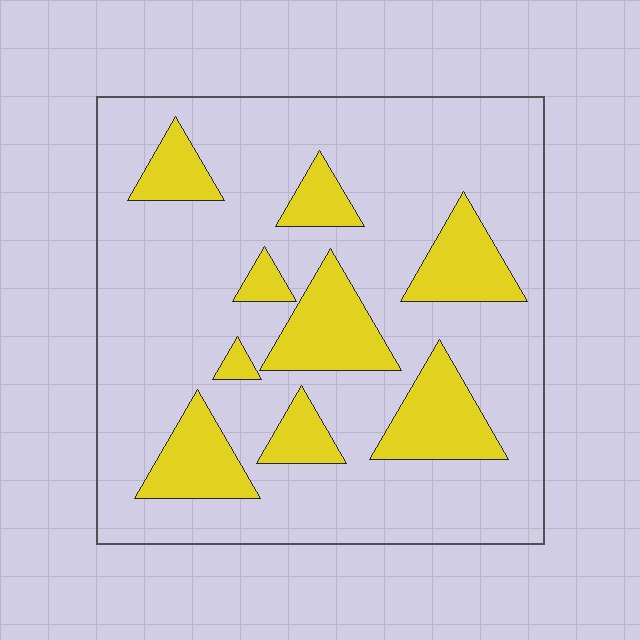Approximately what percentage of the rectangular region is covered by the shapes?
Approximately 25%.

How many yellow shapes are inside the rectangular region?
9.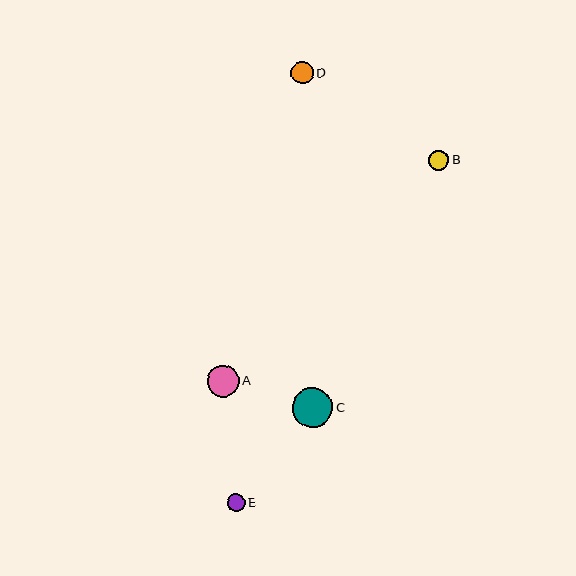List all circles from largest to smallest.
From largest to smallest: C, A, D, B, E.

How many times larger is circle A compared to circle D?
Circle A is approximately 1.4 times the size of circle D.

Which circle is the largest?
Circle C is the largest with a size of approximately 41 pixels.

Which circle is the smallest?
Circle E is the smallest with a size of approximately 18 pixels.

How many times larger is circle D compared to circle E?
Circle D is approximately 1.3 times the size of circle E.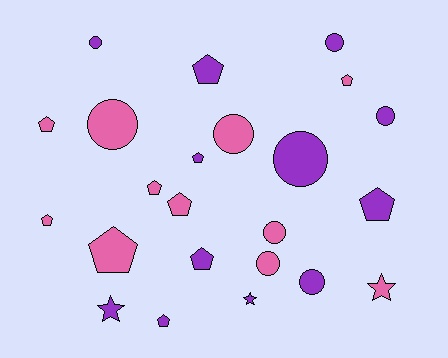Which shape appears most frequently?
Pentagon, with 11 objects.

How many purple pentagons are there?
There are 5 purple pentagons.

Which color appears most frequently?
Purple, with 12 objects.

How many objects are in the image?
There are 23 objects.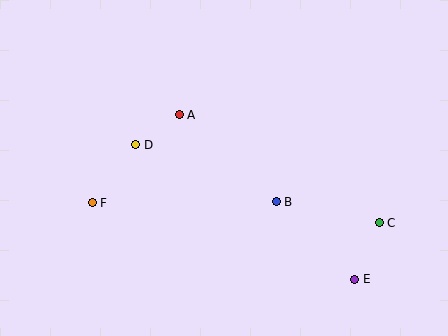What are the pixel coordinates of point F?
Point F is at (92, 203).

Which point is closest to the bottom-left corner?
Point F is closest to the bottom-left corner.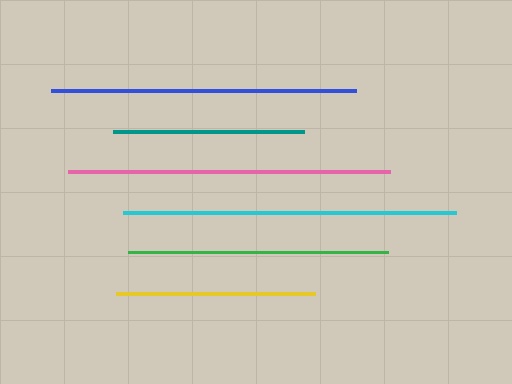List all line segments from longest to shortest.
From longest to shortest: cyan, pink, blue, green, yellow, teal.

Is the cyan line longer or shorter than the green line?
The cyan line is longer than the green line.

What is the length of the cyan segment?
The cyan segment is approximately 333 pixels long.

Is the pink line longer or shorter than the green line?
The pink line is longer than the green line.